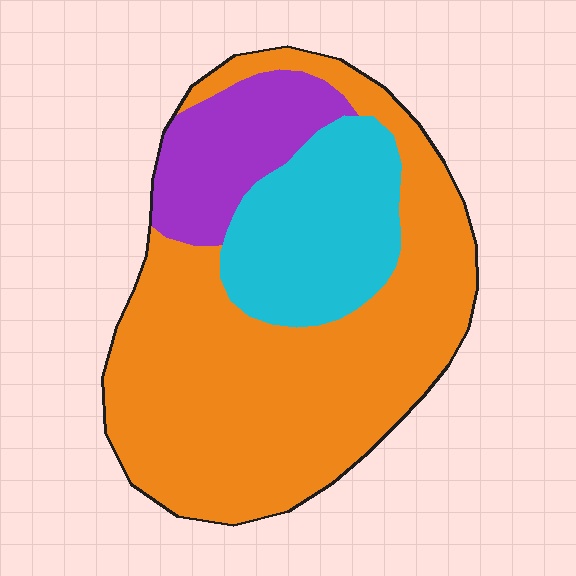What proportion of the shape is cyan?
Cyan covers 22% of the shape.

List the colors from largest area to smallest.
From largest to smallest: orange, cyan, purple.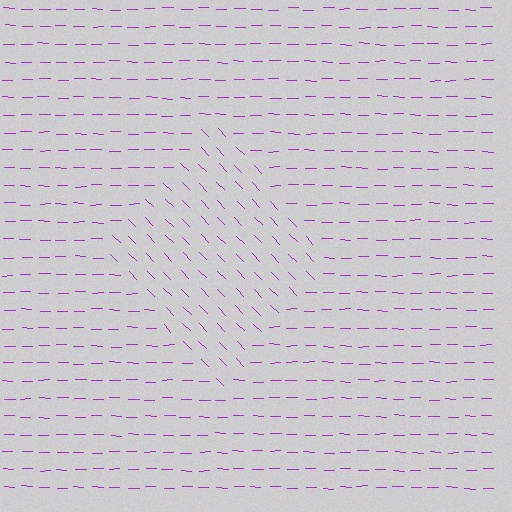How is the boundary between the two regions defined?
The boundary is defined purely by a change in line orientation (approximately 45 degrees difference). All lines are the same color and thickness.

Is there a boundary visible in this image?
Yes, there is a texture boundary formed by a change in line orientation.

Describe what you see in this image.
The image is filled with small purple line segments. A diamond region in the image has lines oriented differently from the surrounding lines, creating a visible texture boundary.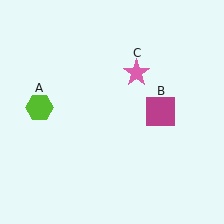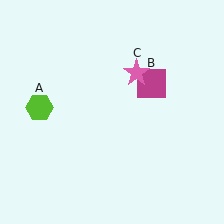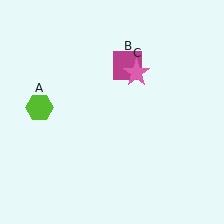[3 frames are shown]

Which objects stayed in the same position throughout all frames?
Lime hexagon (object A) and pink star (object C) remained stationary.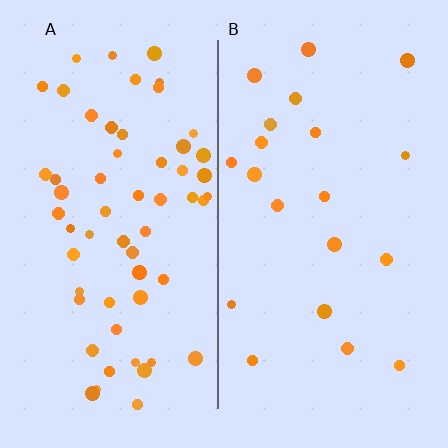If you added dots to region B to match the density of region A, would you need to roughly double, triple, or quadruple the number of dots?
Approximately triple.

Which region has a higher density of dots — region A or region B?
A (the left).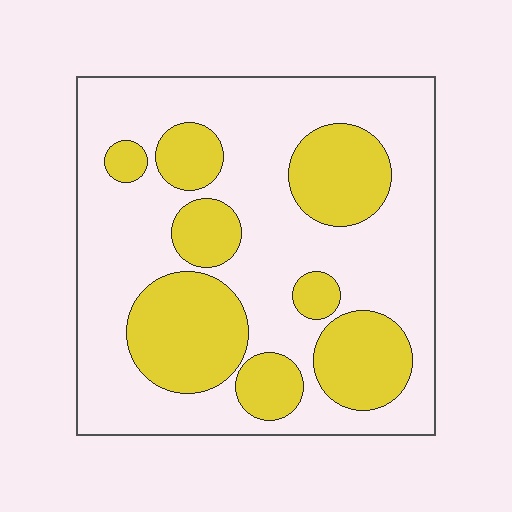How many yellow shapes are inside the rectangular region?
8.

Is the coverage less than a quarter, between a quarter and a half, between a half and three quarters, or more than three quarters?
Between a quarter and a half.